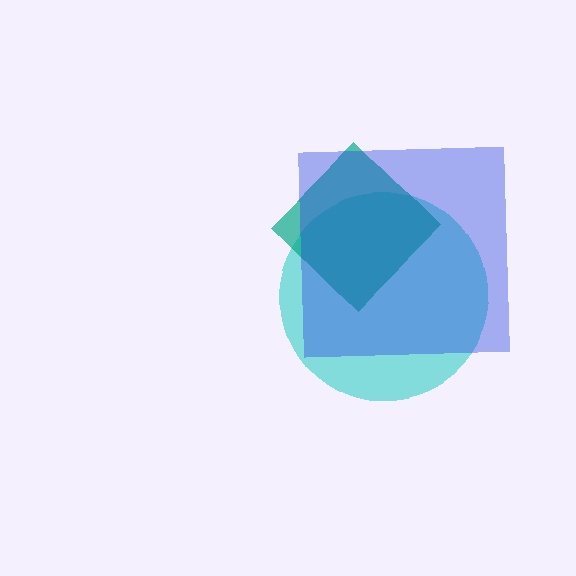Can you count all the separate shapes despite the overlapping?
Yes, there are 3 separate shapes.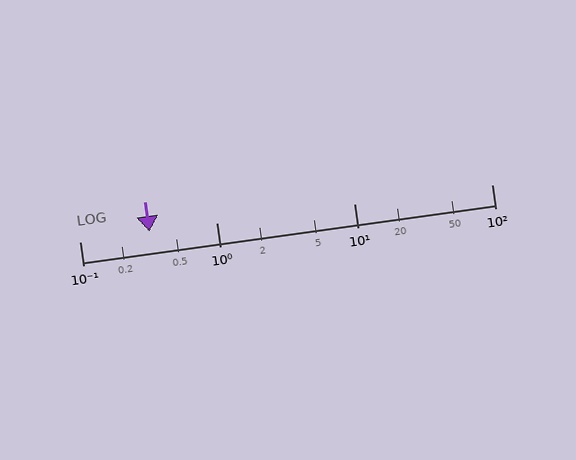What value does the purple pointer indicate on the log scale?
The pointer indicates approximately 0.32.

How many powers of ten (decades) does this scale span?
The scale spans 3 decades, from 0.1 to 100.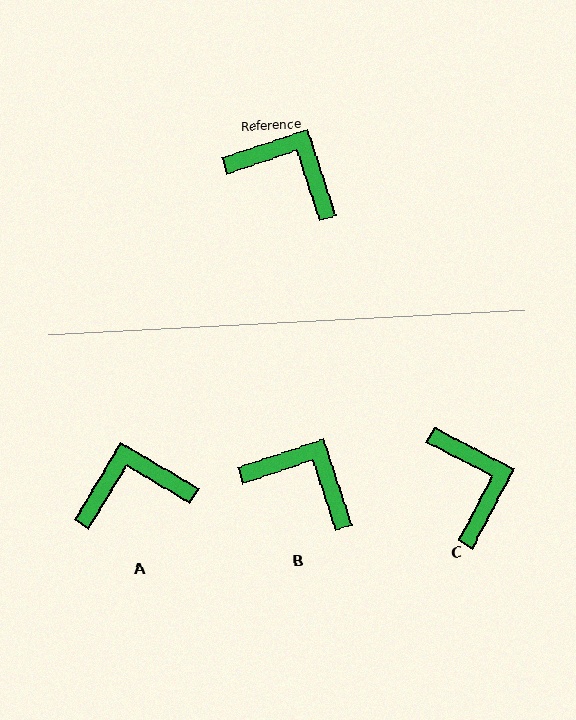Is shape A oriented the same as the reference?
No, it is off by about 41 degrees.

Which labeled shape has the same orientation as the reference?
B.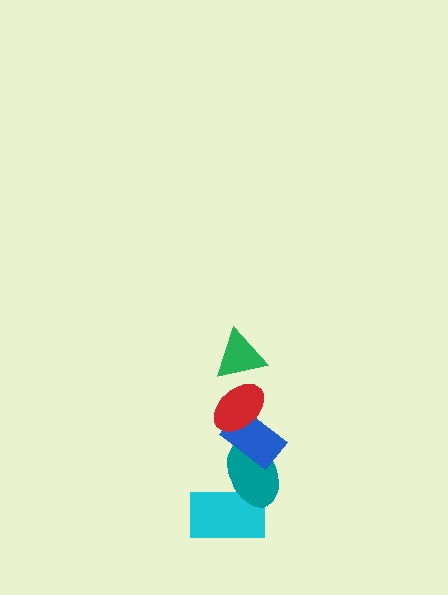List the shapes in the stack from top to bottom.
From top to bottom: the green triangle, the red ellipse, the blue rectangle, the teal ellipse, the cyan rectangle.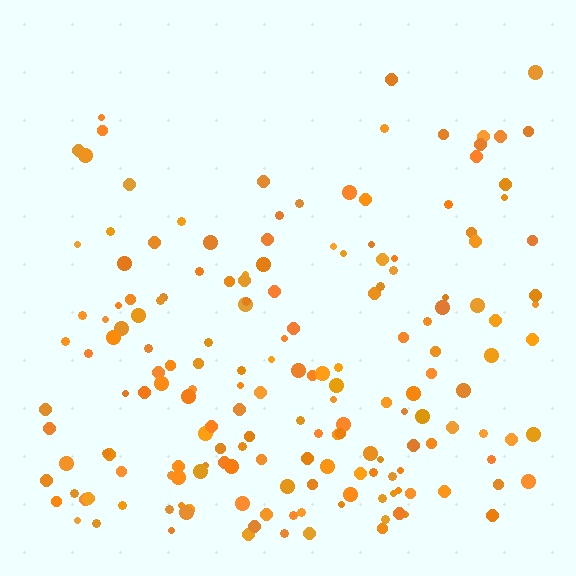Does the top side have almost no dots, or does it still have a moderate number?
Still a moderate number, just noticeably fewer than the bottom.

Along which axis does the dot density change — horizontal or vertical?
Vertical.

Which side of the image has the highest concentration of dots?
The bottom.